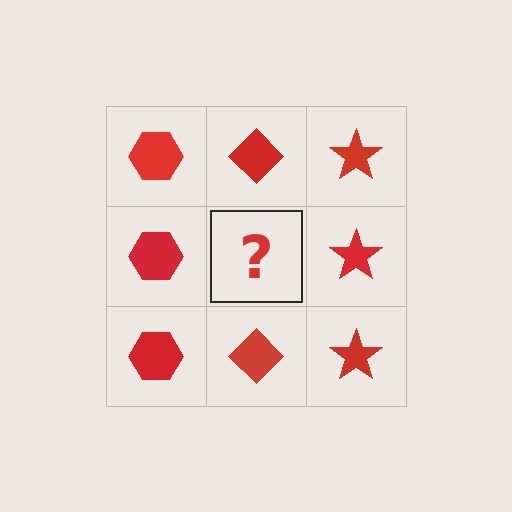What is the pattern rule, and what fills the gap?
The rule is that each column has a consistent shape. The gap should be filled with a red diamond.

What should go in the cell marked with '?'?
The missing cell should contain a red diamond.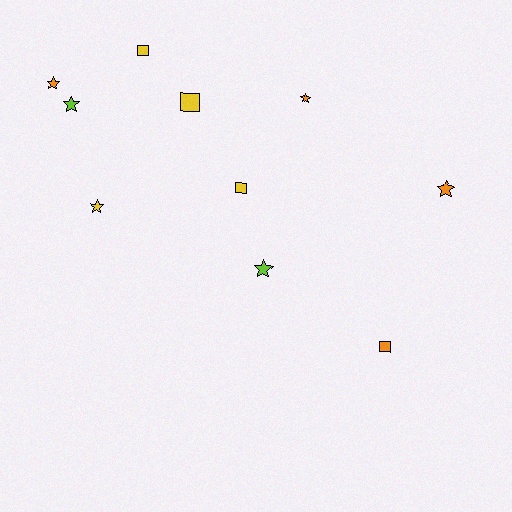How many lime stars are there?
There are 2 lime stars.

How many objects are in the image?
There are 10 objects.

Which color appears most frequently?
Yellow, with 4 objects.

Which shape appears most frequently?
Star, with 6 objects.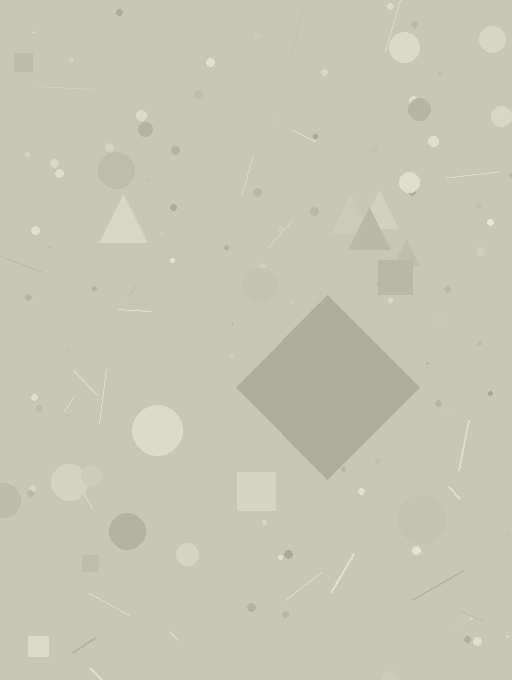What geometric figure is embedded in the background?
A diamond is embedded in the background.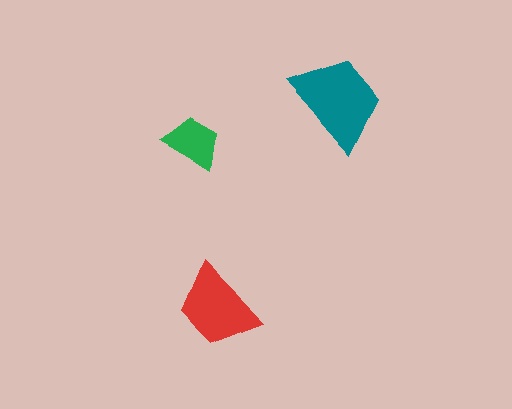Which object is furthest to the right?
The teal trapezoid is rightmost.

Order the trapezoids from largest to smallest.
the teal one, the red one, the green one.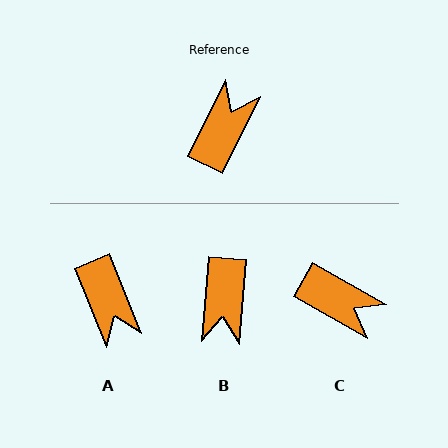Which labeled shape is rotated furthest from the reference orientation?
B, about 158 degrees away.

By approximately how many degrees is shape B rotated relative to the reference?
Approximately 158 degrees clockwise.